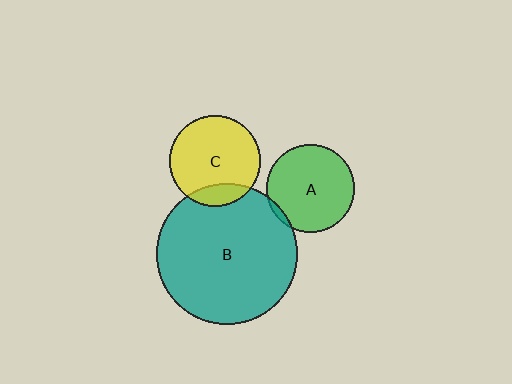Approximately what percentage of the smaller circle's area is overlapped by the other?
Approximately 5%.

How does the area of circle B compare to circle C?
Approximately 2.4 times.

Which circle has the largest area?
Circle B (teal).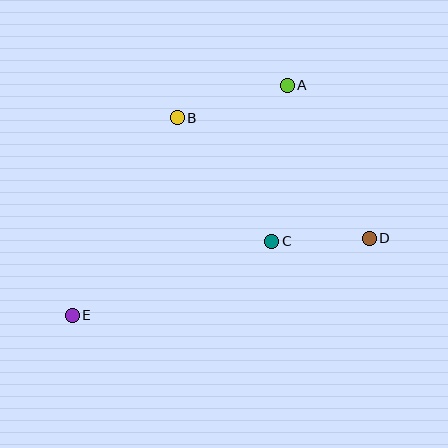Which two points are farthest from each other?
Points A and E are farthest from each other.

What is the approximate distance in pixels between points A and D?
The distance between A and D is approximately 174 pixels.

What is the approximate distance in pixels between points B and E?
The distance between B and E is approximately 224 pixels.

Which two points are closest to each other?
Points C and D are closest to each other.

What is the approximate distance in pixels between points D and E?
The distance between D and E is approximately 307 pixels.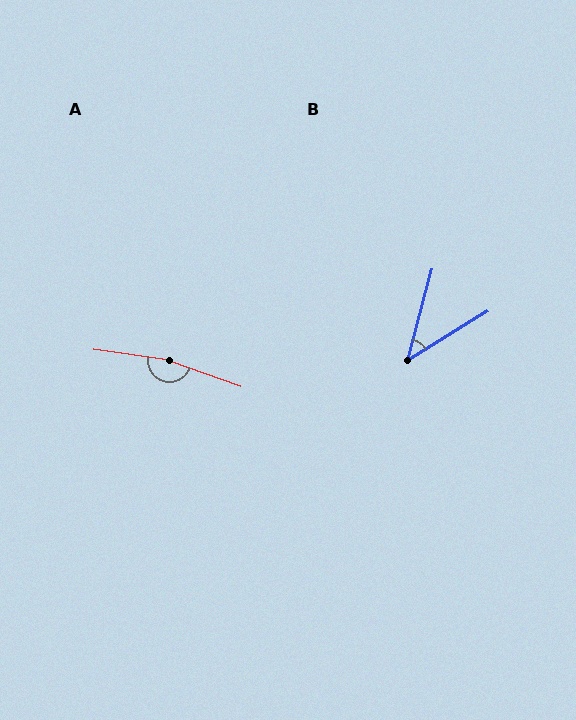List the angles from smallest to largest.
B (43°), A (169°).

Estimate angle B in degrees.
Approximately 43 degrees.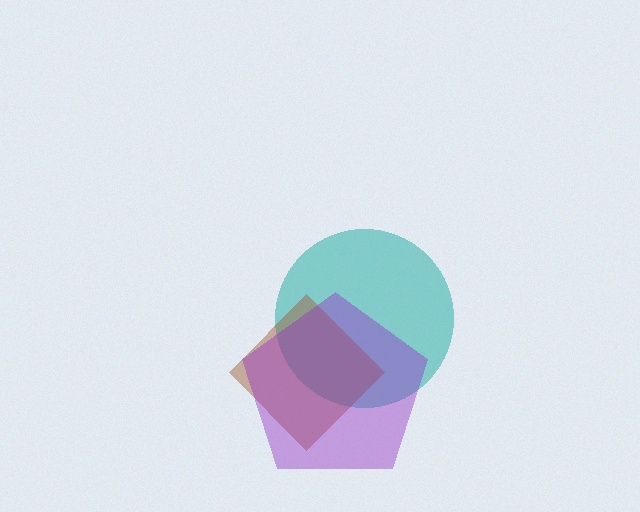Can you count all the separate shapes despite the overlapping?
Yes, there are 3 separate shapes.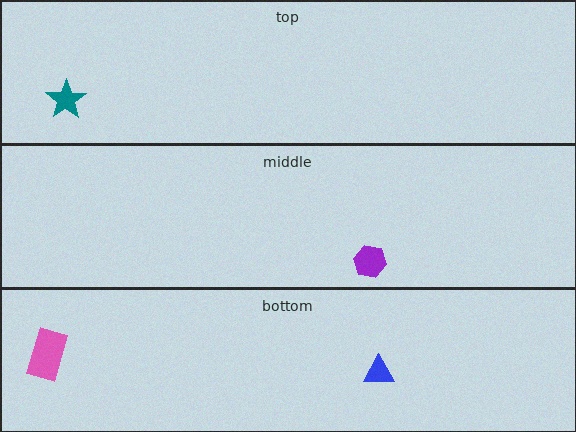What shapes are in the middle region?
The purple hexagon.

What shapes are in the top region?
The teal star.